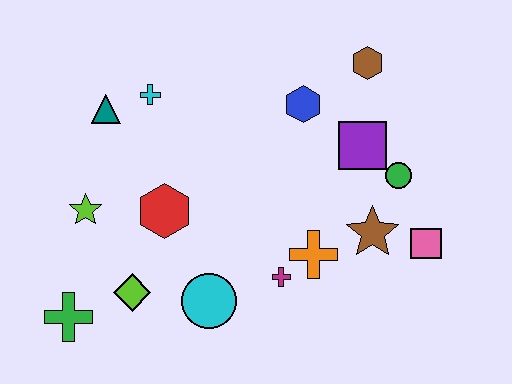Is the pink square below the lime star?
Yes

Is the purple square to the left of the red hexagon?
No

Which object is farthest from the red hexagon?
The pink square is farthest from the red hexagon.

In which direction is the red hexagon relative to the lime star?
The red hexagon is to the right of the lime star.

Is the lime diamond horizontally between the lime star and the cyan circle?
Yes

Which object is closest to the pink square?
The brown star is closest to the pink square.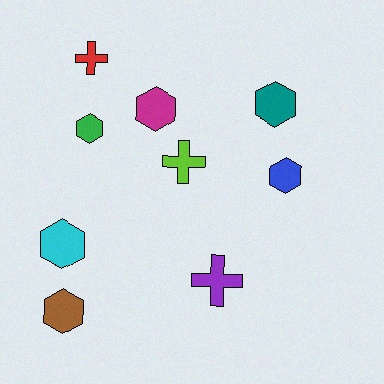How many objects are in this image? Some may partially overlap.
There are 9 objects.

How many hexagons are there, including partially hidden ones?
There are 6 hexagons.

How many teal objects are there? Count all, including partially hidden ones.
There is 1 teal object.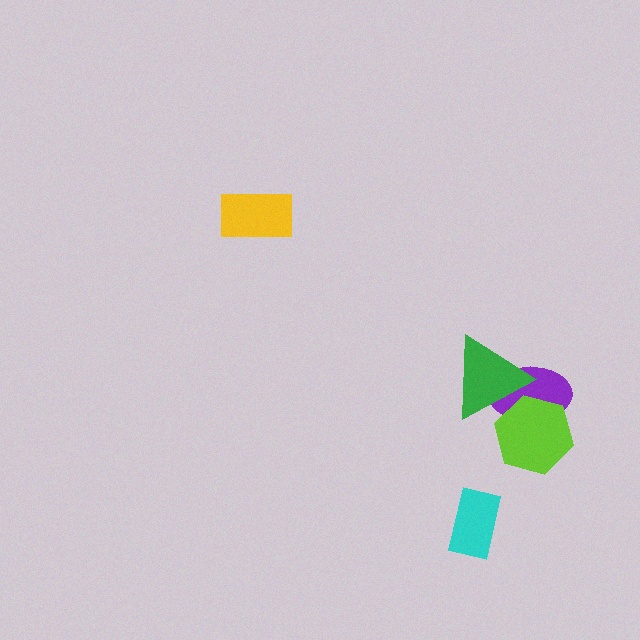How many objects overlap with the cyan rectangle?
0 objects overlap with the cyan rectangle.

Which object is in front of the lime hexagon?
The green triangle is in front of the lime hexagon.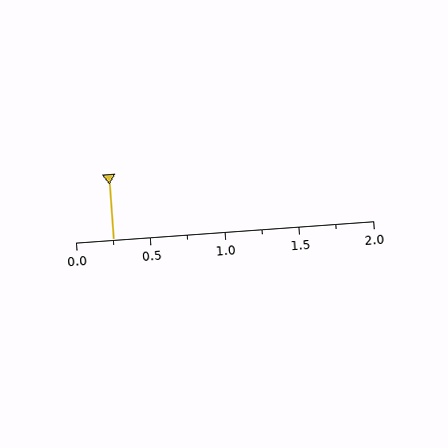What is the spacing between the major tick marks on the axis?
The major ticks are spaced 0.5 apart.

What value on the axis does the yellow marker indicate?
The marker indicates approximately 0.25.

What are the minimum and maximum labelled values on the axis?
The axis runs from 0.0 to 2.0.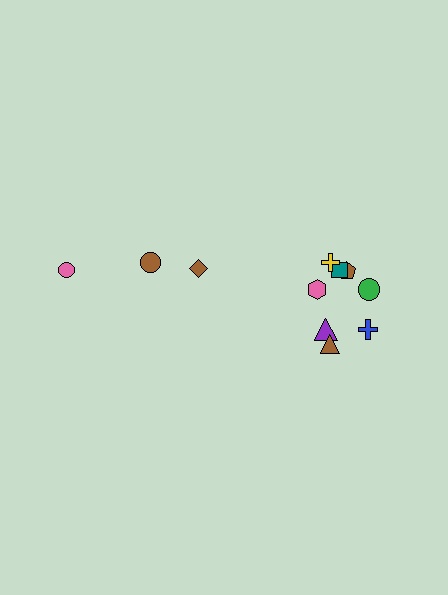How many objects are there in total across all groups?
There are 11 objects.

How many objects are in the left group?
There are 3 objects.